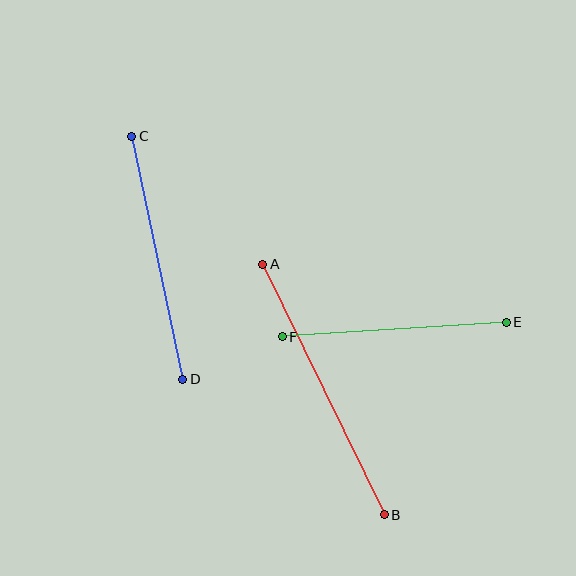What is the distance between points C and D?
The distance is approximately 249 pixels.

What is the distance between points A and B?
The distance is approximately 279 pixels.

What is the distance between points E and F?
The distance is approximately 224 pixels.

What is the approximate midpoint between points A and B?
The midpoint is at approximately (324, 390) pixels.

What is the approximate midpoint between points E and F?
The midpoint is at approximately (394, 329) pixels.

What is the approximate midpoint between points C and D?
The midpoint is at approximately (157, 258) pixels.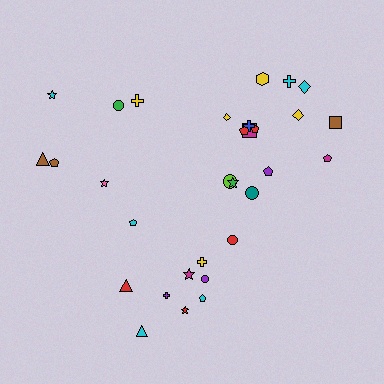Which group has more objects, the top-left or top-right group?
The top-right group.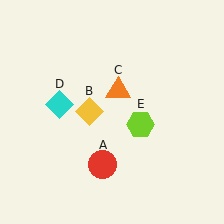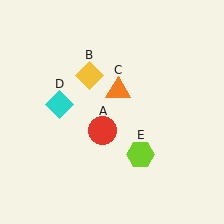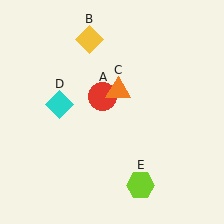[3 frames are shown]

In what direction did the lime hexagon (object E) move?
The lime hexagon (object E) moved down.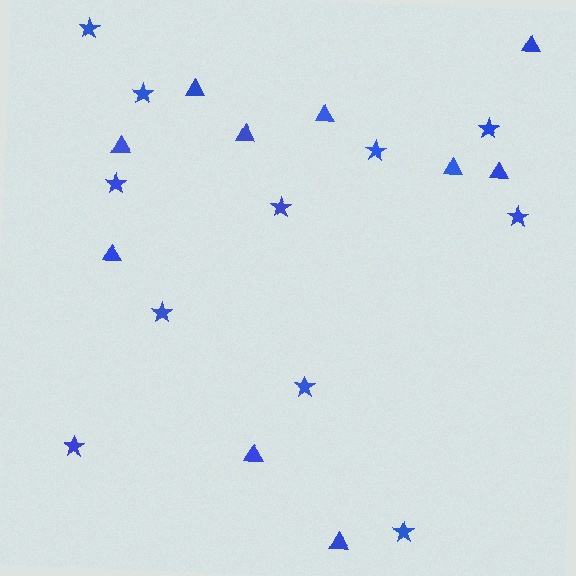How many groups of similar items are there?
There are 2 groups: one group of triangles (10) and one group of stars (11).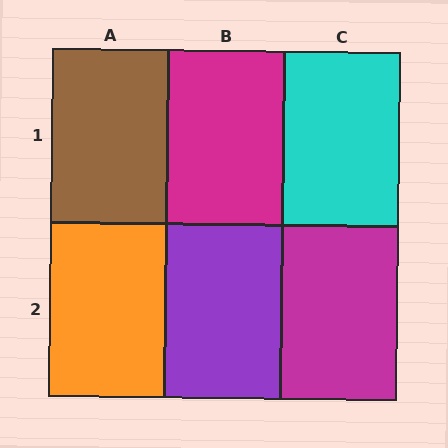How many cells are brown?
1 cell is brown.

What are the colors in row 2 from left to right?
Orange, purple, magenta.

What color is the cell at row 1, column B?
Magenta.